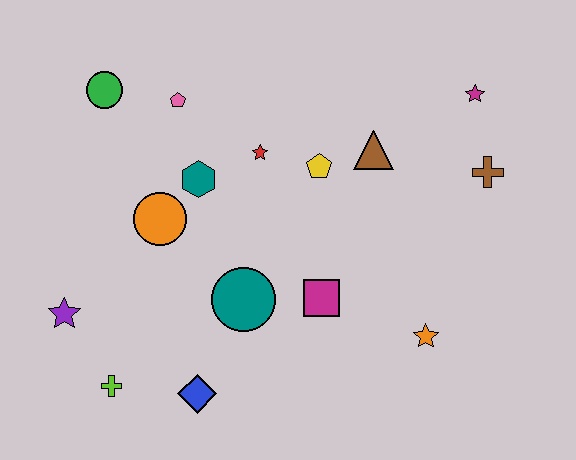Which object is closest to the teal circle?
The magenta square is closest to the teal circle.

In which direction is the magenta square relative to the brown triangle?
The magenta square is below the brown triangle.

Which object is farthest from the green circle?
The orange star is farthest from the green circle.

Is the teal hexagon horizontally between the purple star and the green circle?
No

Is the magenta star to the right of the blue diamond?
Yes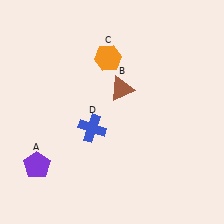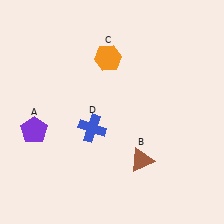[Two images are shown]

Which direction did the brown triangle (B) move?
The brown triangle (B) moved down.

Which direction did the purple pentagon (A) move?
The purple pentagon (A) moved up.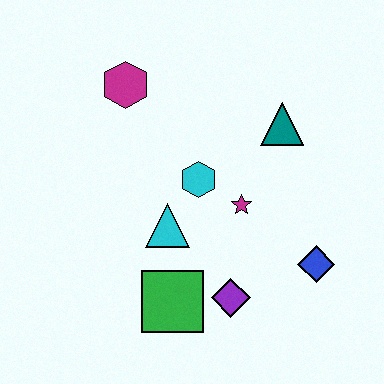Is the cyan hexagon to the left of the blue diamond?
Yes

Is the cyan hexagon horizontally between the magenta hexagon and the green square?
No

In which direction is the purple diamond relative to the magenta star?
The purple diamond is below the magenta star.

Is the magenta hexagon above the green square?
Yes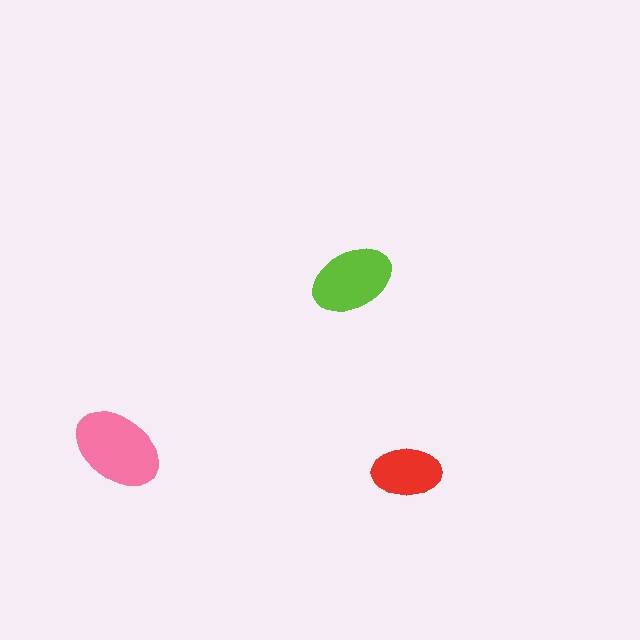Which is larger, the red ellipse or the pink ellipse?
The pink one.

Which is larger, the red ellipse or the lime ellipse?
The lime one.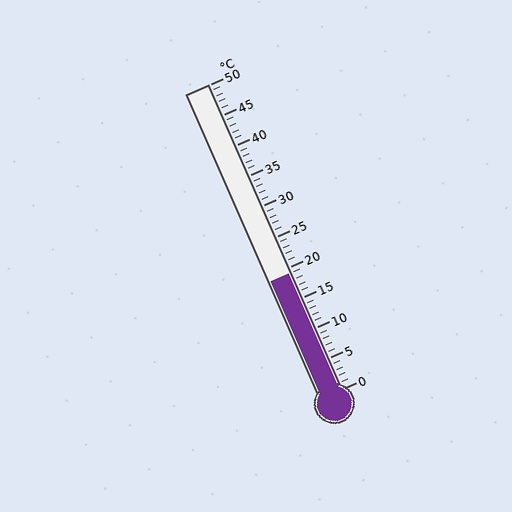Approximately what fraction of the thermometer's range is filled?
The thermometer is filled to approximately 40% of its range.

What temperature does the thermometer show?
The thermometer shows approximately 19°C.